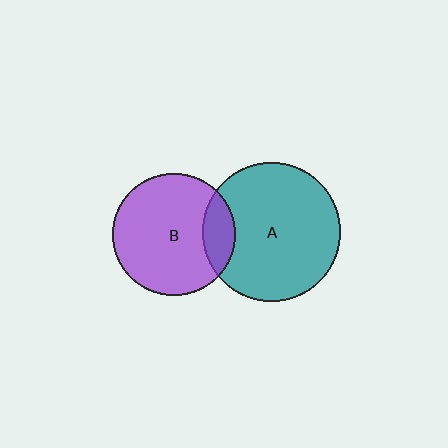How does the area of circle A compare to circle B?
Approximately 1.3 times.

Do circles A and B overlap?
Yes.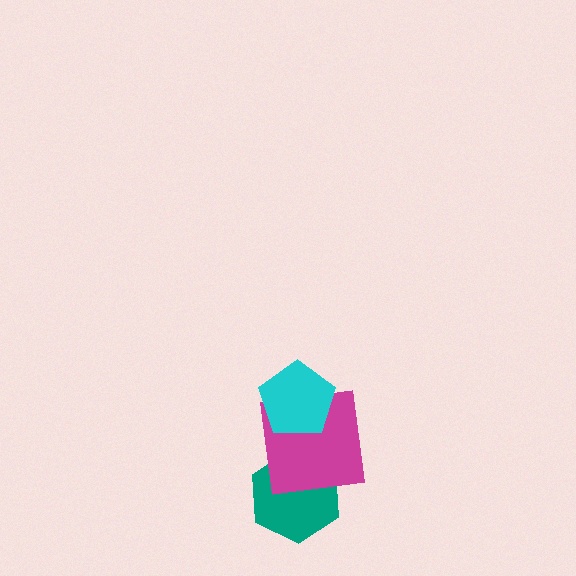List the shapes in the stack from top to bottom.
From top to bottom: the cyan pentagon, the magenta square, the teal hexagon.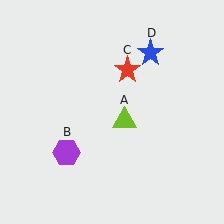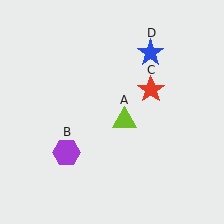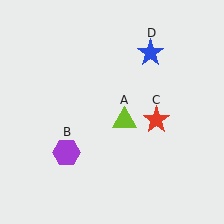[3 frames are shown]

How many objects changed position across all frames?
1 object changed position: red star (object C).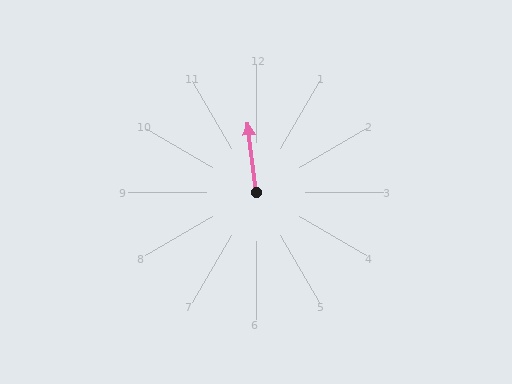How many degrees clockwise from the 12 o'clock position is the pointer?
Approximately 353 degrees.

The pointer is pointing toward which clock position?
Roughly 12 o'clock.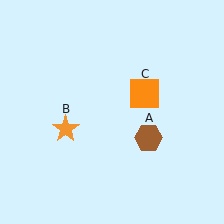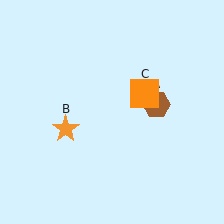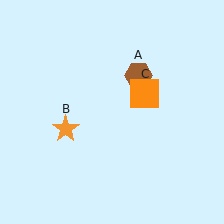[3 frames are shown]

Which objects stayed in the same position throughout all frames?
Orange star (object B) and orange square (object C) remained stationary.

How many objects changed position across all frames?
1 object changed position: brown hexagon (object A).